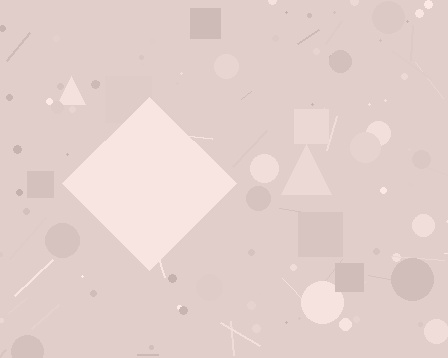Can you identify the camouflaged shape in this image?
The camouflaged shape is a diamond.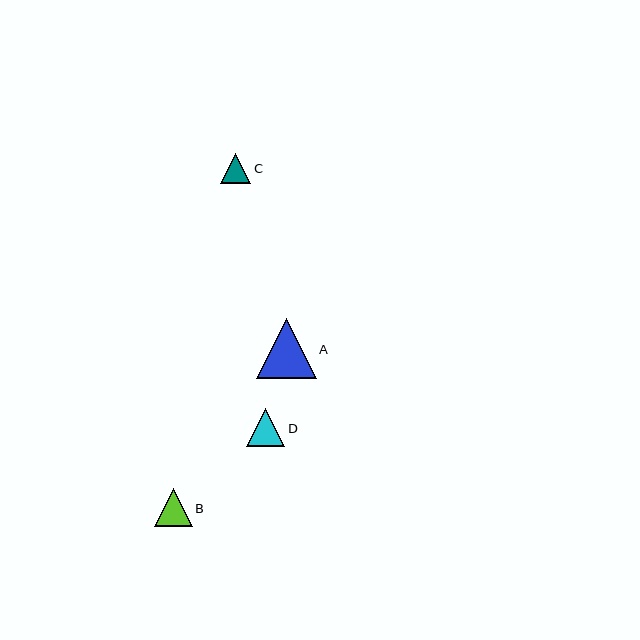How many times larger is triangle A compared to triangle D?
Triangle A is approximately 1.6 times the size of triangle D.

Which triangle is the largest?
Triangle A is the largest with a size of approximately 60 pixels.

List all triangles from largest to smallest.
From largest to smallest: A, B, D, C.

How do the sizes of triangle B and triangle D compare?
Triangle B and triangle D are approximately the same size.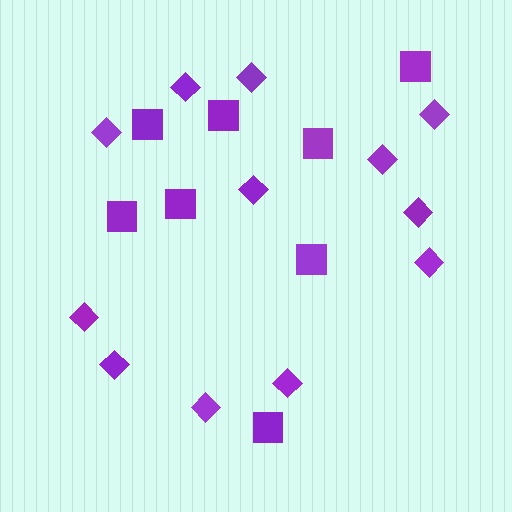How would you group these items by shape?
There are 2 groups: one group of squares (8) and one group of diamonds (12).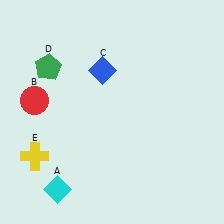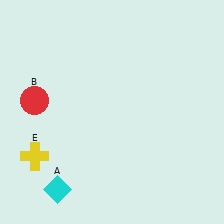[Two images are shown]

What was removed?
The green pentagon (D), the blue diamond (C) were removed in Image 2.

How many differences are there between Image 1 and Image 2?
There are 2 differences between the two images.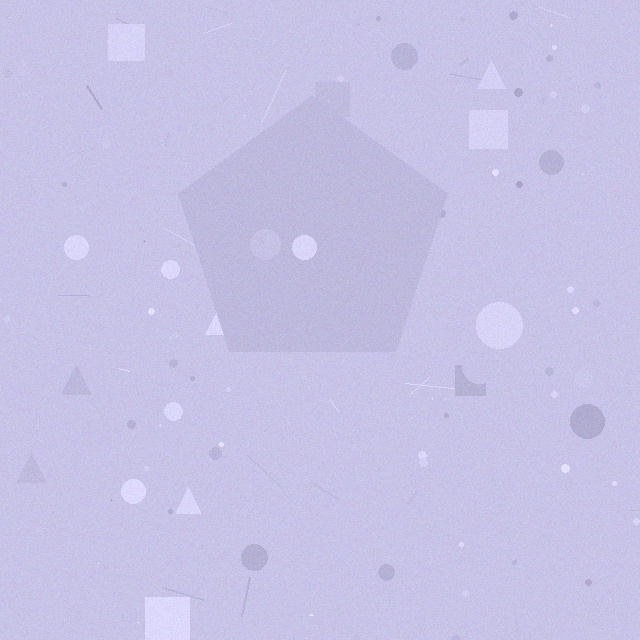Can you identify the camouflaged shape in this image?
The camouflaged shape is a pentagon.